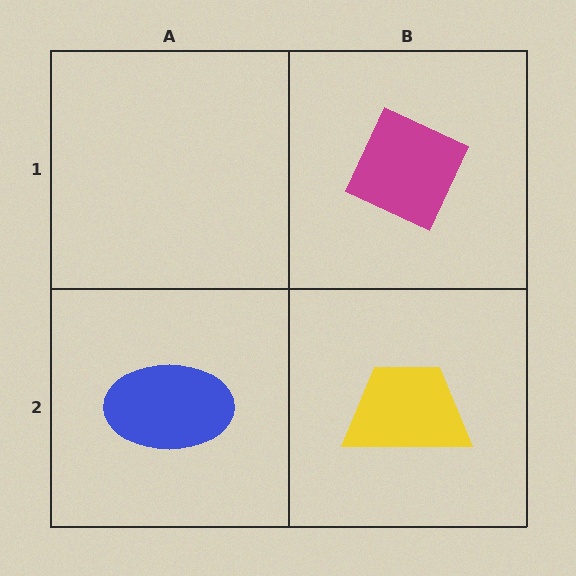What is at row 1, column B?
A magenta diamond.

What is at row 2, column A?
A blue ellipse.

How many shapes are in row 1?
1 shape.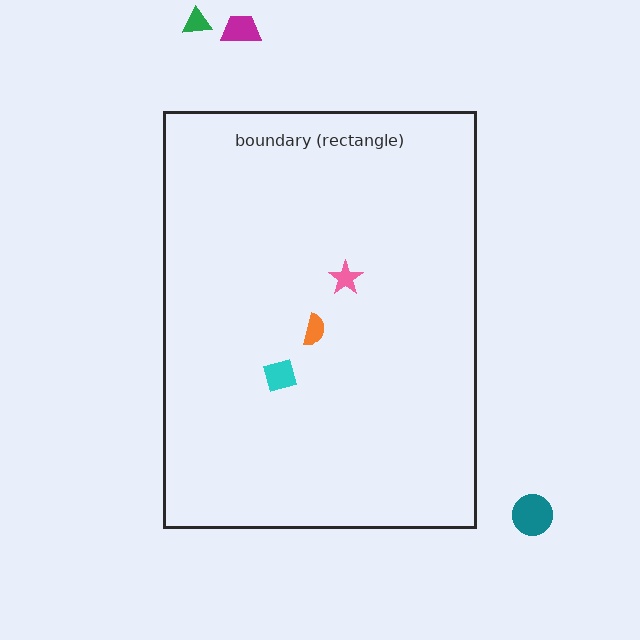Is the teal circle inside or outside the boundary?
Outside.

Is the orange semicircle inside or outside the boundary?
Inside.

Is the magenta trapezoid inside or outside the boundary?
Outside.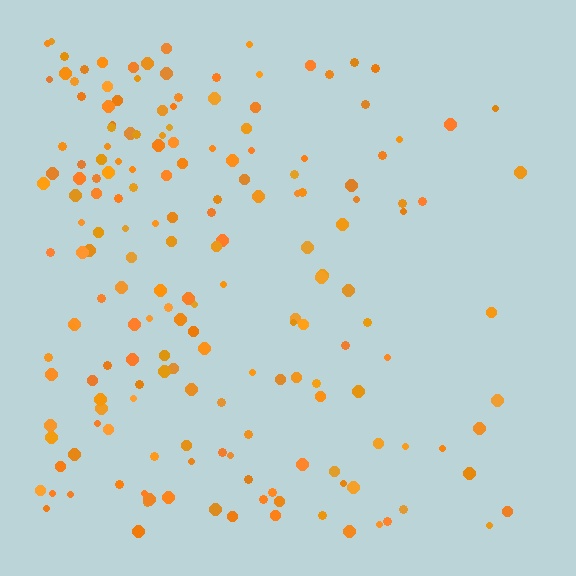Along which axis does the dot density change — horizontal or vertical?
Horizontal.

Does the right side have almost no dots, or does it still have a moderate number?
Still a moderate number, just noticeably fewer than the left.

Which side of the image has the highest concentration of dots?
The left.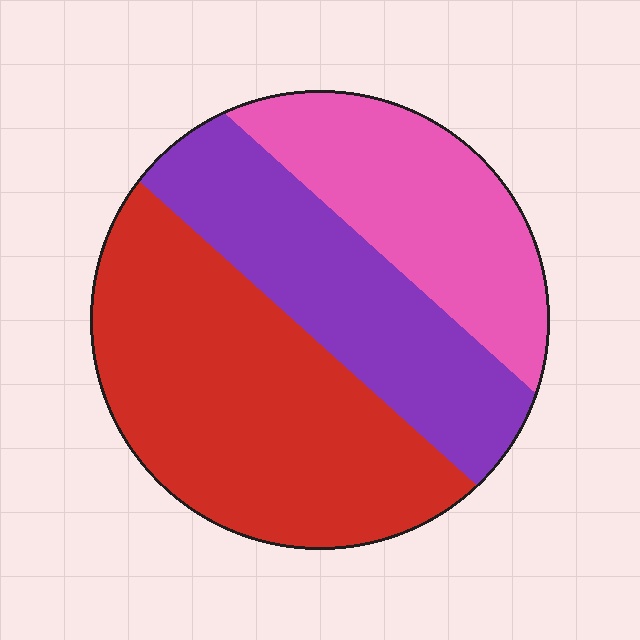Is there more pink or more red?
Red.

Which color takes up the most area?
Red, at roughly 45%.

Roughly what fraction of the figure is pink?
Pink covers around 25% of the figure.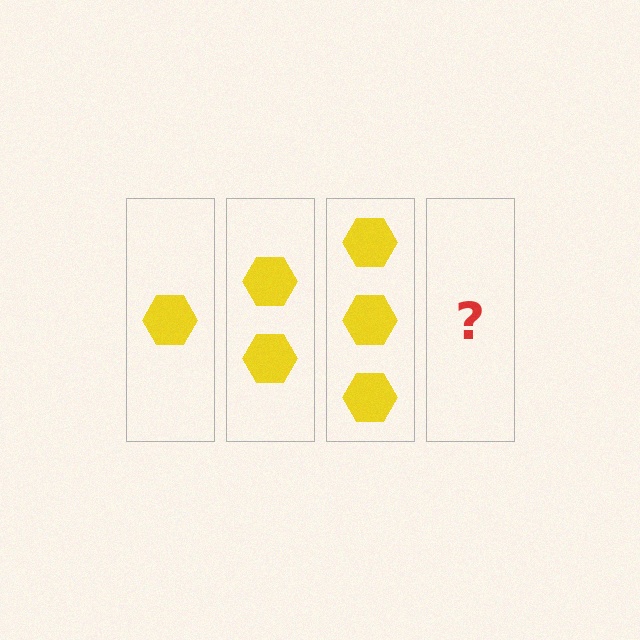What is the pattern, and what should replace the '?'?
The pattern is that each step adds one more hexagon. The '?' should be 4 hexagons.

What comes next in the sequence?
The next element should be 4 hexagons.